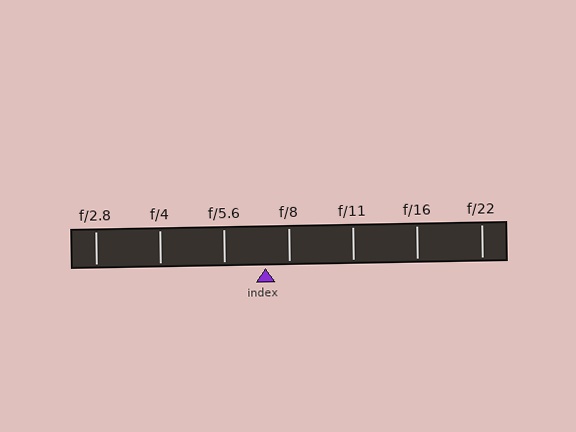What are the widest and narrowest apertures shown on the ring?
The widest aperture shown is f/2.8 and the narrowest is f/22.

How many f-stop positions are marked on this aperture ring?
There are 7 f-stop positions marked.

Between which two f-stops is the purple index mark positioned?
The index mark is between f/5.6 and f/8.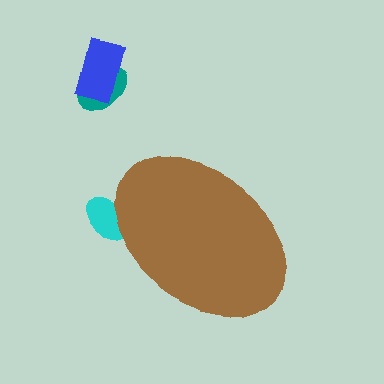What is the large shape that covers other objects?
A brown ellipse.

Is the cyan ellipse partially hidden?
Yes, the cyan ellipse is partially hidden behind the brown ellipse.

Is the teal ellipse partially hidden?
No, the teal ellipse is fully visible.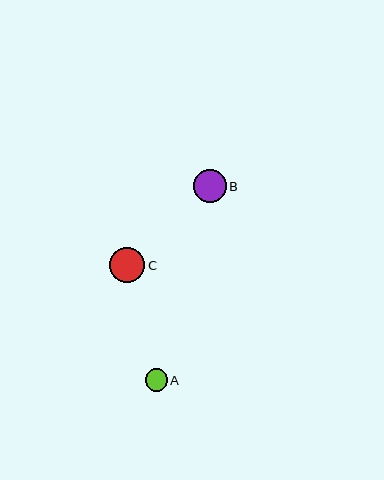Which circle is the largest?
Circle C is the largest with a size of approximately 35 pixels.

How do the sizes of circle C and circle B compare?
Circle C and circle B are approximately the same size.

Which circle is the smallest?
Circle A is the smallest with a size of approximately 22 pixels.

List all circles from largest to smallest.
From largest to smallest: C, B, A.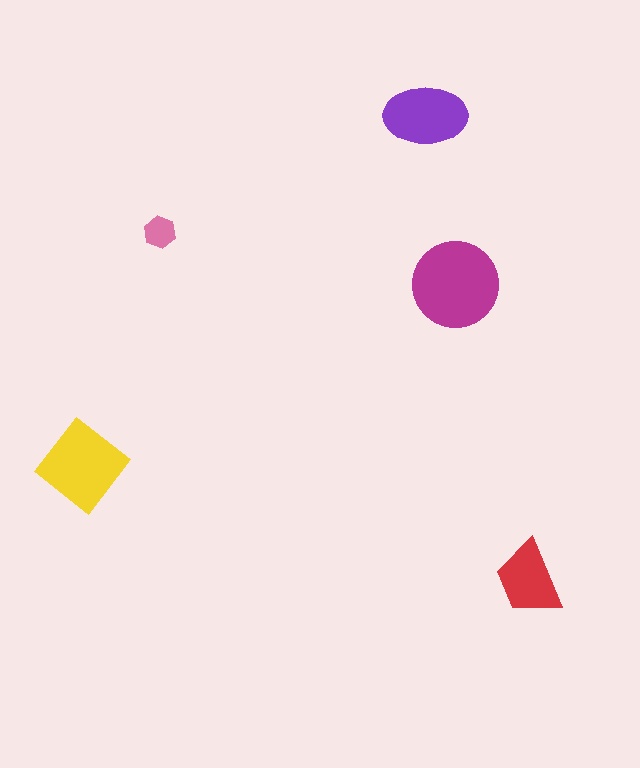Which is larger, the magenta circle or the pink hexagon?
The magenta circle.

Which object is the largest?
The magenta circle.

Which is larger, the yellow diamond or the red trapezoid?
The yellow diamond.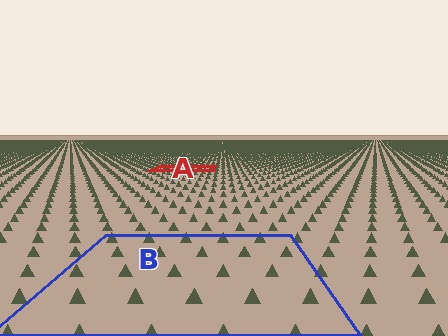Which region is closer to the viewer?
Region B is closer. The texture elements there are larger and more spread out.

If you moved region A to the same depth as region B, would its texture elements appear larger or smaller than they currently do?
They would appear larger. At a closer depth, the same texture elements are projected at a bigger on-screen size.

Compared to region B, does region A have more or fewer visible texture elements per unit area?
Region A has more texture elements per unit area — they are packed more densely because it is farther away.